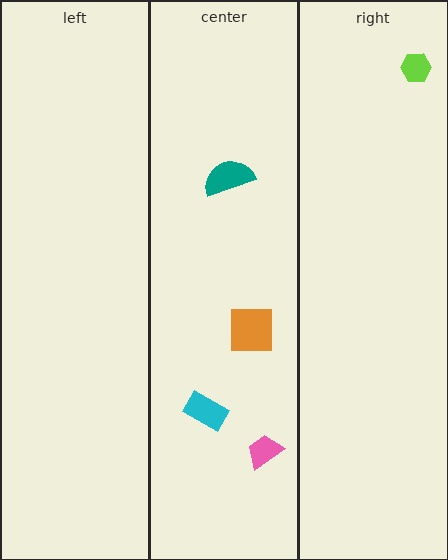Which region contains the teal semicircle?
The center region.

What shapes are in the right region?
The lime hexagon.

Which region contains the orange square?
The center region.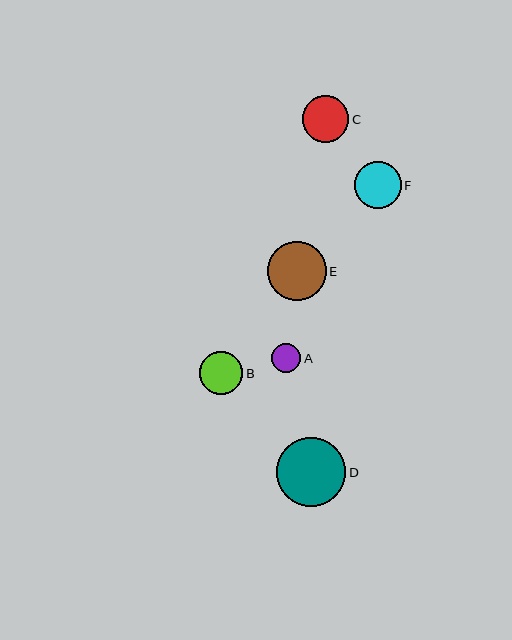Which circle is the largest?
Circle D is the largest with a size of approximately 70 pixels.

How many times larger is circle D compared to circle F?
Circle D is approximately 1.5 times the size of circle F.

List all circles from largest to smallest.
From largest to smallest: D, E, F, C, B, A.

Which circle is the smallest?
Circle A is the smallest with a size of approximately 29 pixels.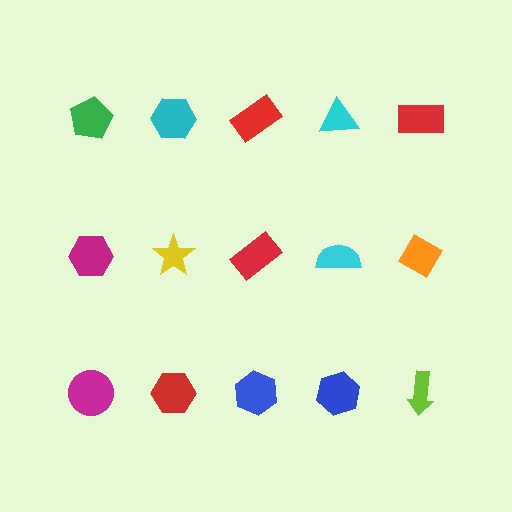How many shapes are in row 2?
5 shapes.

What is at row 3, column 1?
A magenta circle.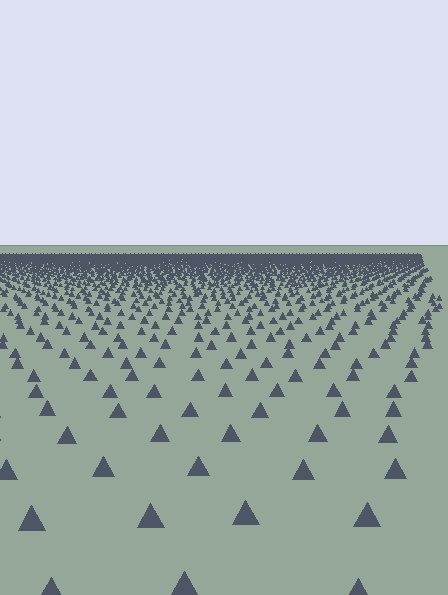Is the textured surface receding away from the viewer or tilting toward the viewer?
The surface is receding away from the viewer. Texture elements get smaller and denser toward the top.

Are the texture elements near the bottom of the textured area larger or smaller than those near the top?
Larger. Near the bottom, elements are closer to the viewer and appear at a bigger on-screen size.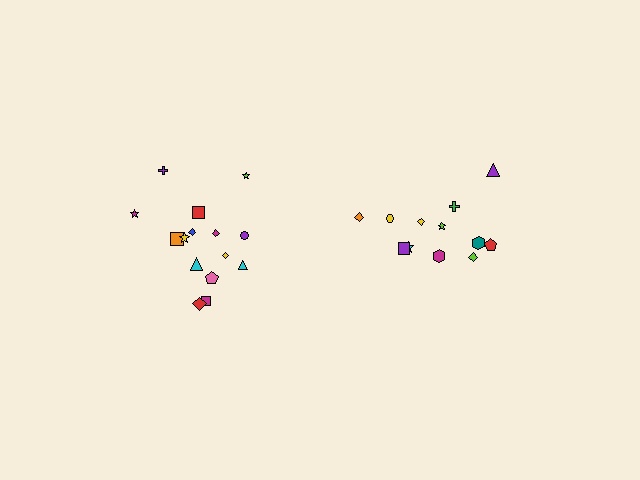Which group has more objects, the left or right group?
The left group.